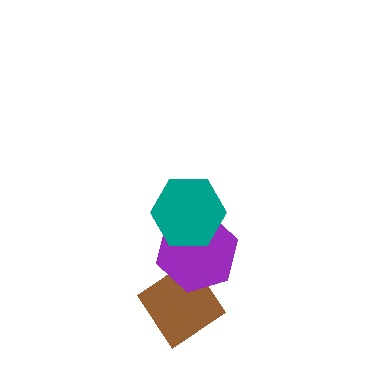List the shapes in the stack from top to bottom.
From top to bottom: the teal hexagon, the purple hexagon, the brown diamond.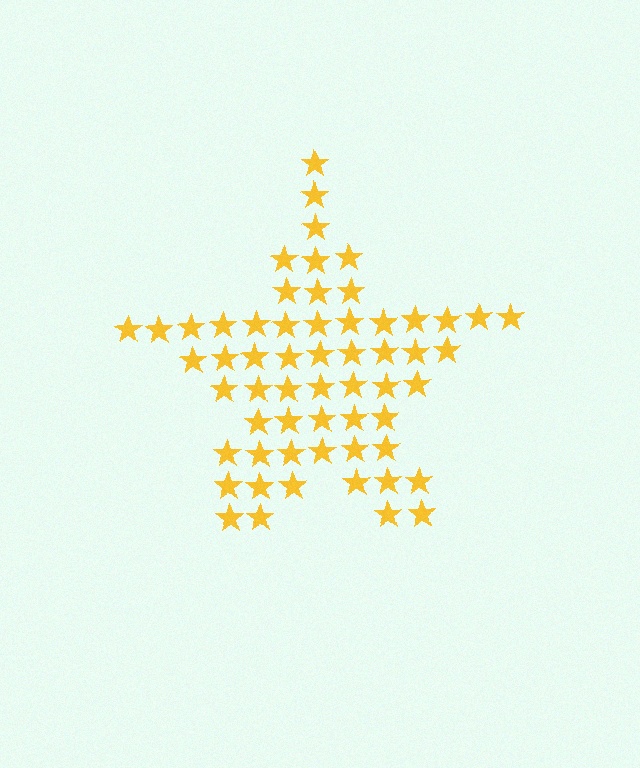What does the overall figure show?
The overall figure shows a star.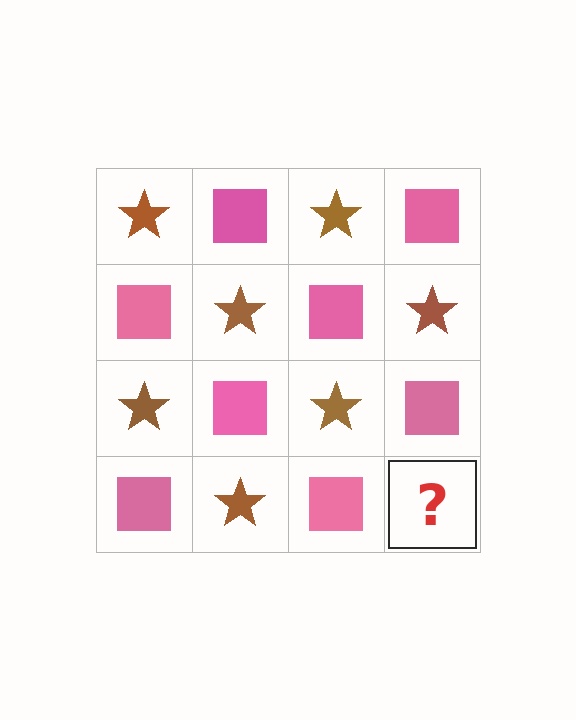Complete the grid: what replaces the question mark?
The question mark should be replaced with a brown star.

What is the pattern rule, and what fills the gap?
The rule is that it alternates brown star and pink square in a checkerboard pattern. The gap should be filled with a brown star.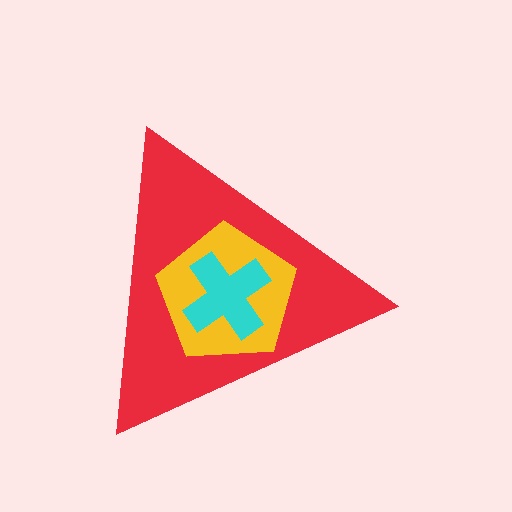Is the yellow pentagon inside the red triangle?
Yes.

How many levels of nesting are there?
3.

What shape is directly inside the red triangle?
The yellow pentagon.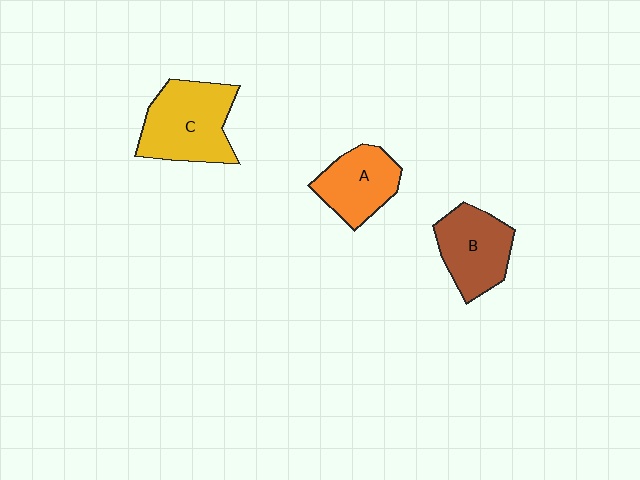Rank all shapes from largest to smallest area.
From largest to smallest: C (yellow), B (brown), A (orange).